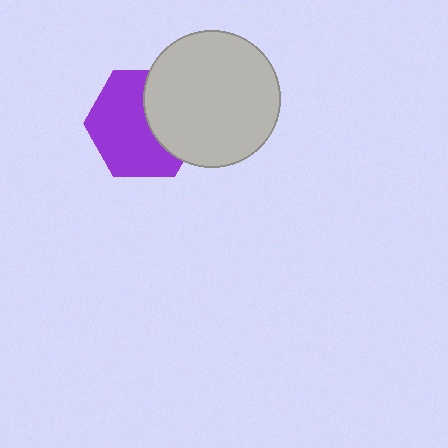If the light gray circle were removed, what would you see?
You would see the complete purple hexagon.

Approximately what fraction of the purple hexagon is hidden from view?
Roughly 38% of the purple hexagon is hidden behind the light gray circle.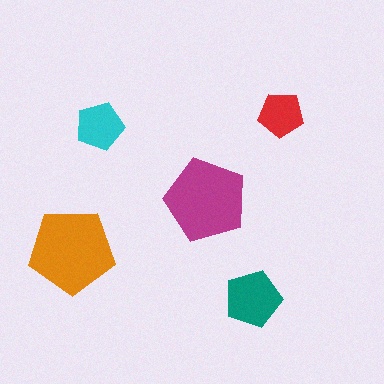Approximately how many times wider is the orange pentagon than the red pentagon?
About 2 times wider.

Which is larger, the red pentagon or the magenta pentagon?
The magenta one.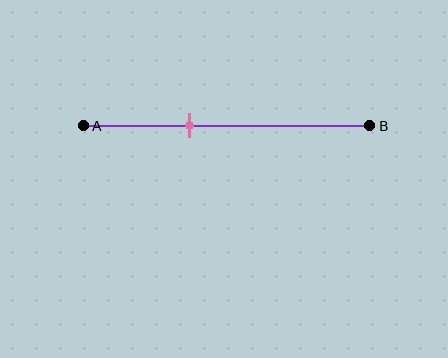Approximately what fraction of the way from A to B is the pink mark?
The pink mark is approximately 35% of the way from A to B.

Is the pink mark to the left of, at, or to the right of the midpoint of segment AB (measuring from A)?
The pink mark is to the left of the midpoint of segment AB.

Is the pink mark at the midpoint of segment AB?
No, the mark is at about 35% from A, not at the 50% midpoint.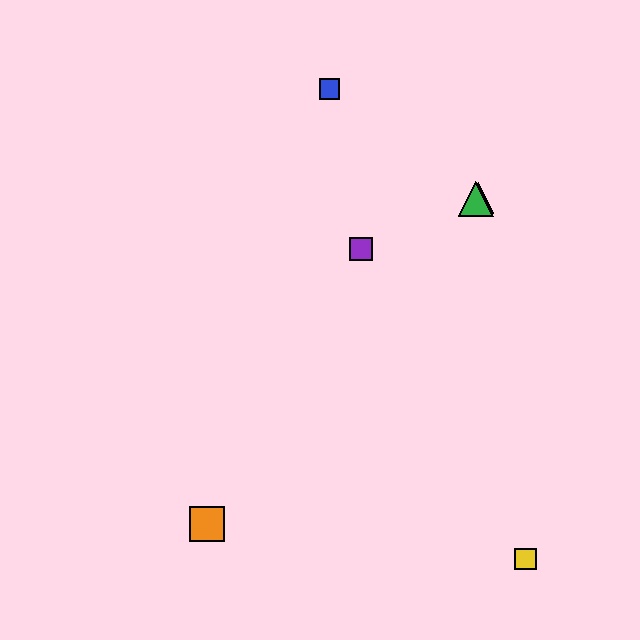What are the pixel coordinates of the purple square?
The purple square is at (361, 249).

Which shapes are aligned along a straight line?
The red triangle, the green triangle, the purple square are aligned along a straight line.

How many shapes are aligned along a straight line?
3 shapes (the red triangle, the green triangle, the purple square) are aligned along a straight line.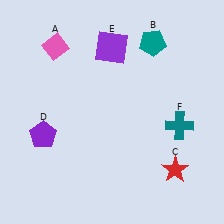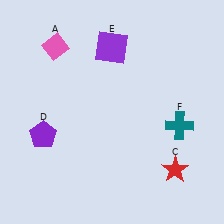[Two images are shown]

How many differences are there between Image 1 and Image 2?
There is 1 difference between the two images.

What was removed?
The teal pentagon (B) was removed in Image 2.